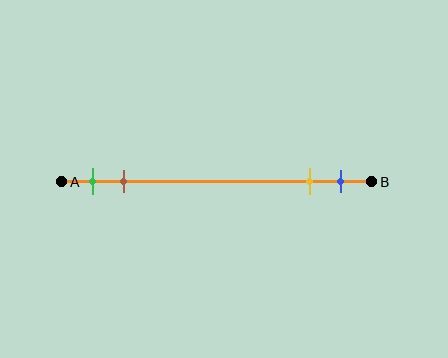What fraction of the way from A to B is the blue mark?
The blue mark is approximately 90% (0.9) of the way from A to B.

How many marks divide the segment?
There are 4 marks dividing the segment.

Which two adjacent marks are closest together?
The yellow and blue marks are the closest adjacent pair.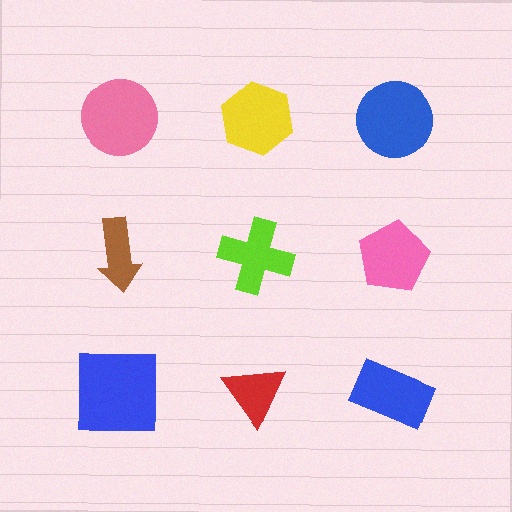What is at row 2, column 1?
A brown arrow.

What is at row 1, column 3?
A blue circle.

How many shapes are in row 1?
3 shapes.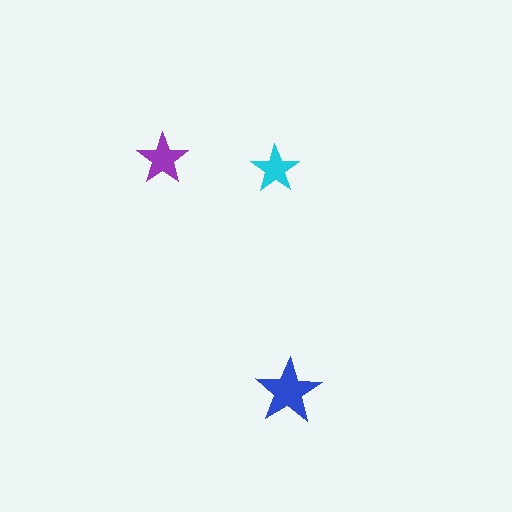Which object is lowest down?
The blue star is bottommost.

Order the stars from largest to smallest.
the blue one, the purple one, the cyan one.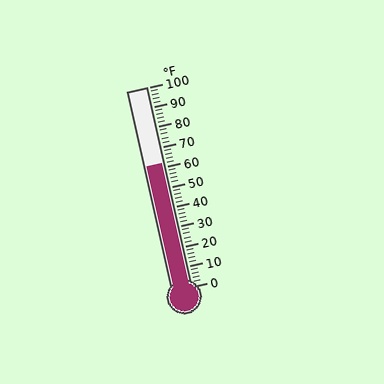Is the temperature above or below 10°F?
The temperature is above 10°F.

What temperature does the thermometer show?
The thermometer shows approximately 62°F.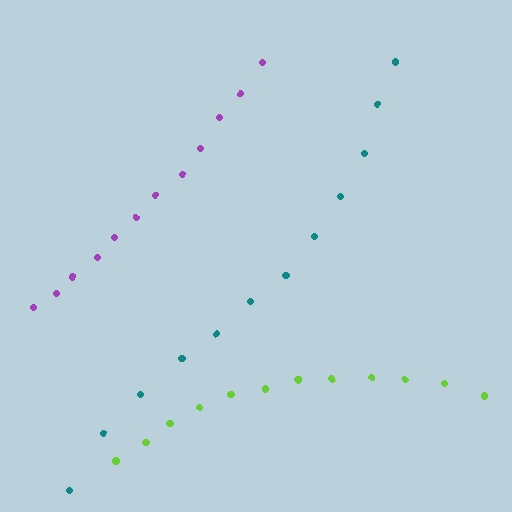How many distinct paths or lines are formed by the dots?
There are 3 distinct paths.